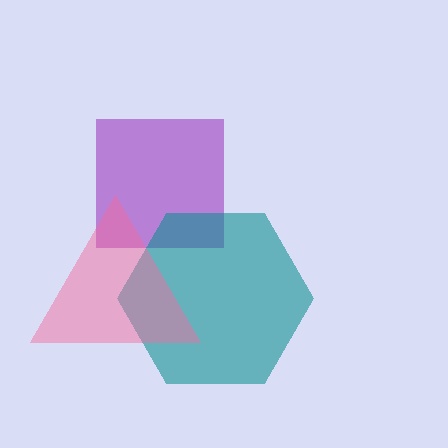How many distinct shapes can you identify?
There are 3 distinct shapes: a purple square, a teal hexagon, a pink triangle.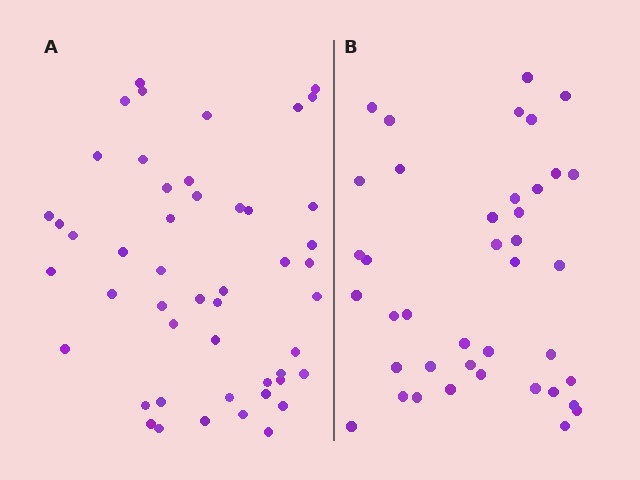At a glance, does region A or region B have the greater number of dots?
Region A (the left region) has more dots.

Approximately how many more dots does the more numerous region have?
Region A has roughly 8 or so more dots than region B.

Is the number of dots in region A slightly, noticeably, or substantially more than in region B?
Region A has only slightly more — the two regions are fairly close. The ratio is roughly 1.2 to 1.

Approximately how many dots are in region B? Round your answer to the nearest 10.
About 40 dots.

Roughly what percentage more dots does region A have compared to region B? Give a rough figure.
About 20% more.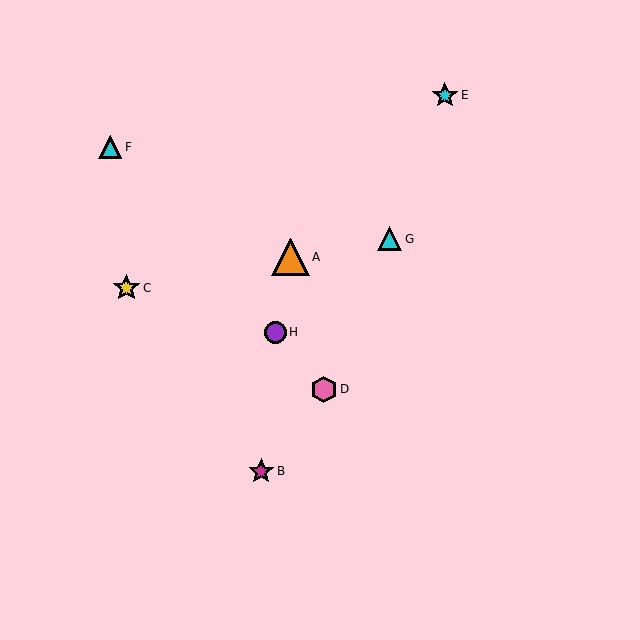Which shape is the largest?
The orange triangle (labeled A) is the largest.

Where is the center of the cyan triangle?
The center of the cyan triangle is at (110, 147).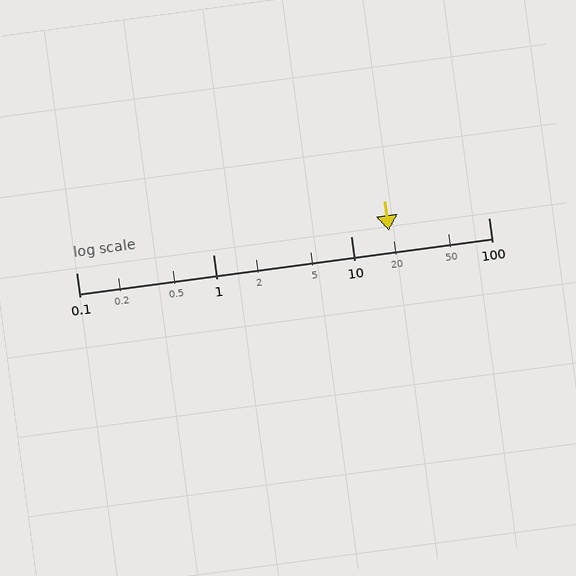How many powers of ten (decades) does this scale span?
The scale spans 3 decades, from 0.1 to 100.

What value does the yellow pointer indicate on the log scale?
The pointer indicates approximately 19.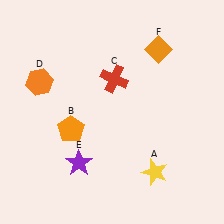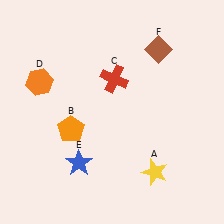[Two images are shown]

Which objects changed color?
E changed from purple to blue. F changed from orange to brown.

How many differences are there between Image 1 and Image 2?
There are 2 differences between the two images.